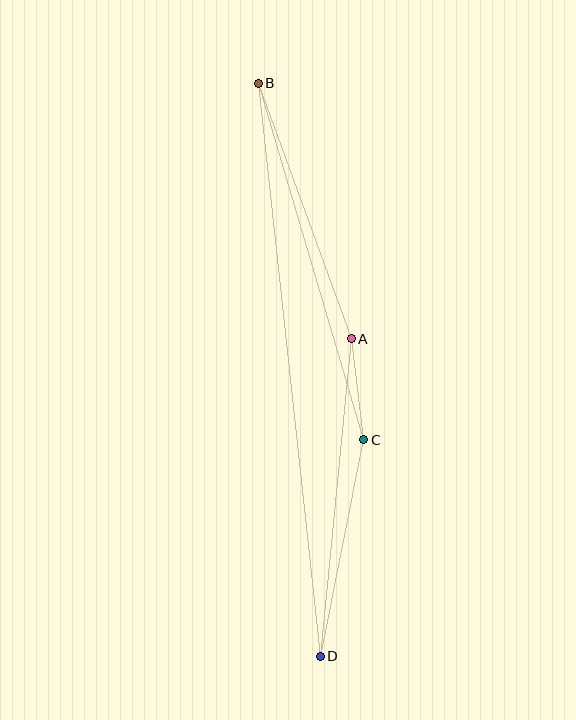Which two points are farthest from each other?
Points B and D are farthest from each other.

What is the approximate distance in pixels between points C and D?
The distance between C and D is approximately 221 pixels.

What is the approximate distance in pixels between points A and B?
The distance between A and B is approximately 272 pixels.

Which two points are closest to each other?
Points A and C are closest to each other.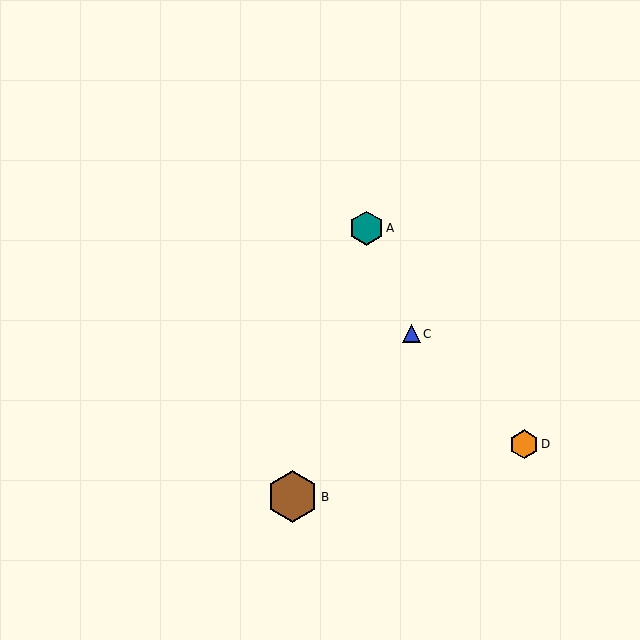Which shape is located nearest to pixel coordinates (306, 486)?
The brown hexagon (labeled B) at (292, 497) is nearest to that location.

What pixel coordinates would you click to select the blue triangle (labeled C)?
Click at (411, 334) to select the blue triangle C.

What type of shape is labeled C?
Shape C is a blue triangle.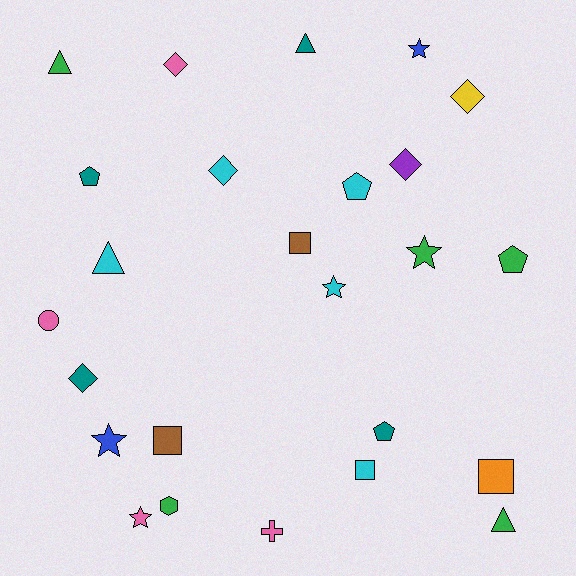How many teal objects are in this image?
There are 4 teal objects.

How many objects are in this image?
There are 25 objects.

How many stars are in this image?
There are 5 stars.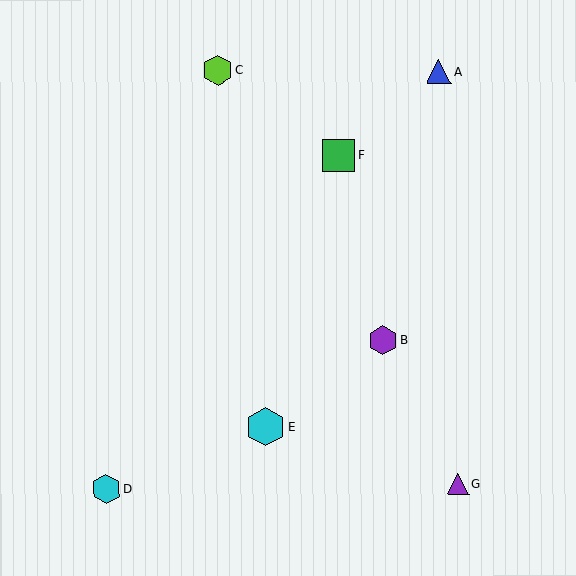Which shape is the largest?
The cyan hexagon (labeled E) is the largest.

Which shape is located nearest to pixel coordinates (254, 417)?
The cyan hexagon (labeled E) at (266, 427) is nearest to that location.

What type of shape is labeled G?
Shape G is a purple triangle.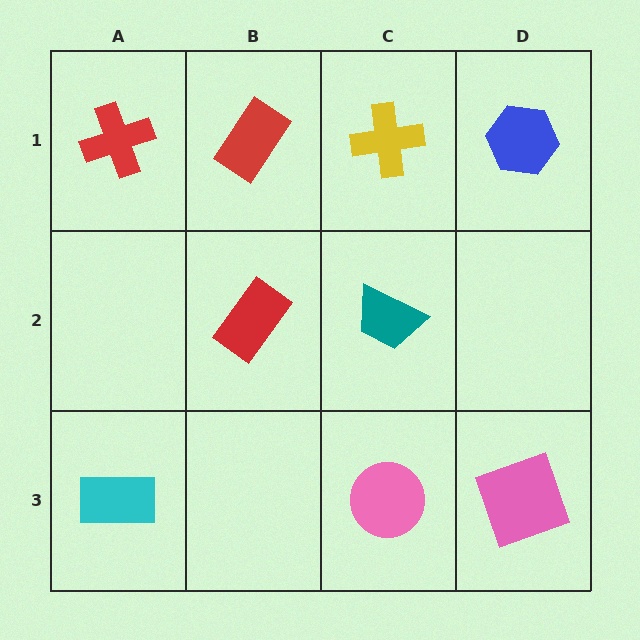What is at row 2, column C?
A teal trapezoid.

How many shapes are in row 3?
3 shapes.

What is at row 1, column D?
A blue hexagon.